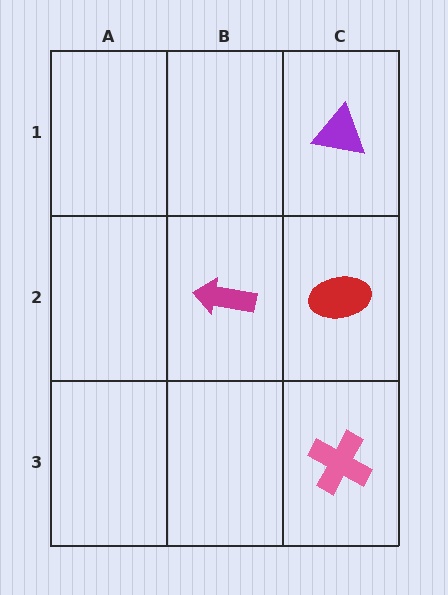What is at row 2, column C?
A red ellipse.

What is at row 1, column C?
A purple triangle.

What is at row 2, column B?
A magenta arrow.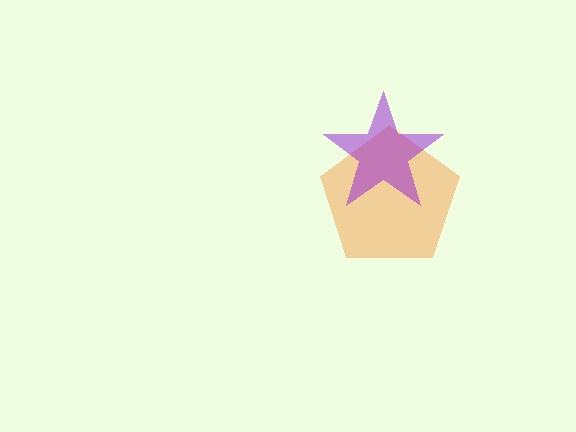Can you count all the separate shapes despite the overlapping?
Yes, there are 2 separate shapes.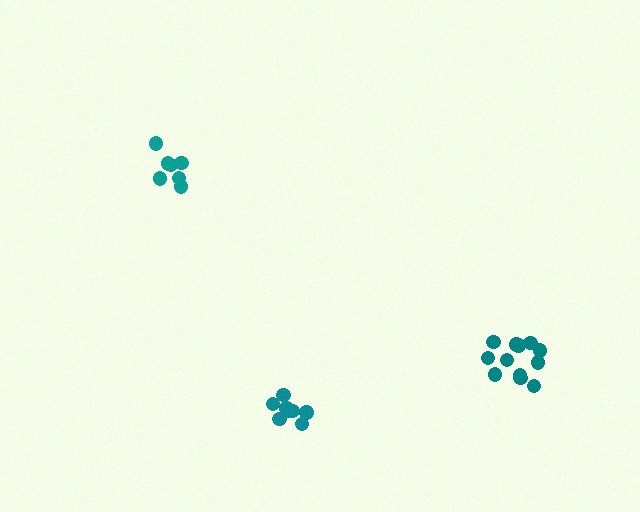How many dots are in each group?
Group 1: 8 dots, Group 2: 7 dots, Group 3: 12 dots (27 total).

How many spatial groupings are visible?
There are 3 spatial groupings.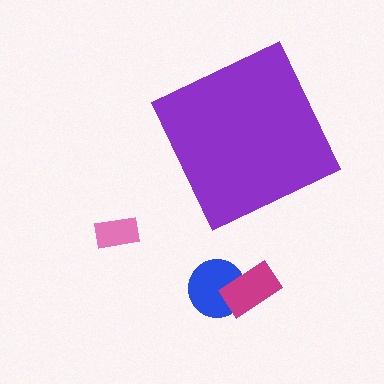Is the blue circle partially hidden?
No, the blue circle is fully visible.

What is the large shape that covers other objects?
A purple diamond.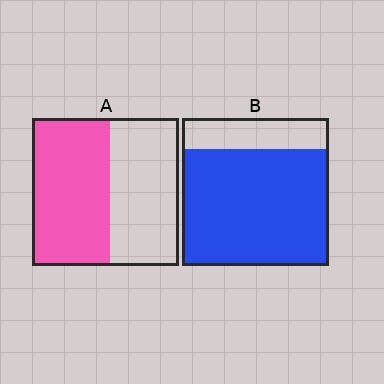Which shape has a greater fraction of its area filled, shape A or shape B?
Shape B.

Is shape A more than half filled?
Roughly half.